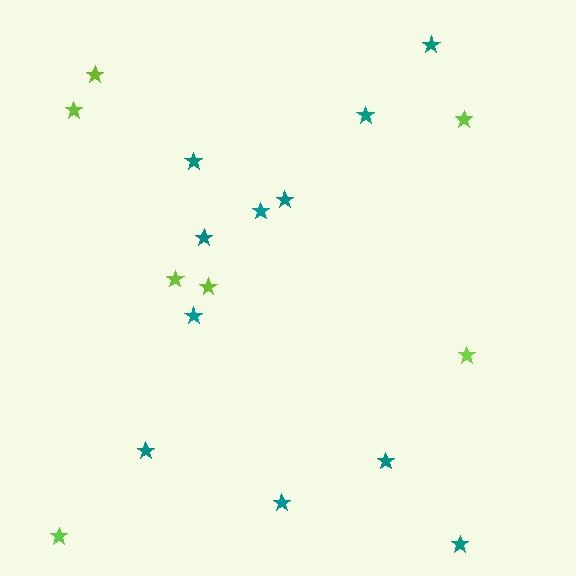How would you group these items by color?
There are 2 groups: one group of lime stars (7) and one group of teal stars (11).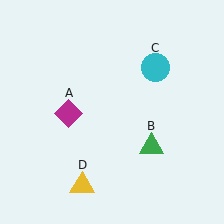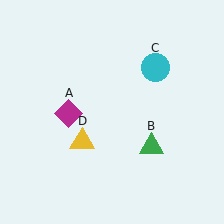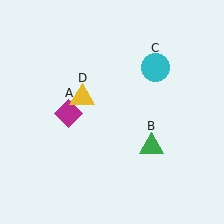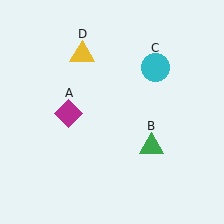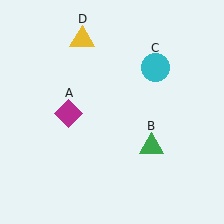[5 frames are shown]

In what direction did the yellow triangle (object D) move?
The yellow triangle (object D) moved up.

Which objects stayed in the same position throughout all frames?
Magenta diamond (object A) and green triangle (object B) and cyan circle (object C) remained stationary.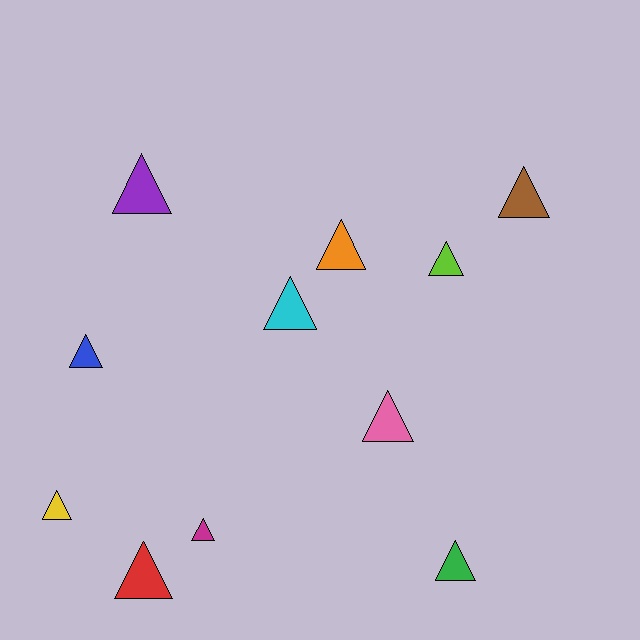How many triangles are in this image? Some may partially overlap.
There are 11 triangles.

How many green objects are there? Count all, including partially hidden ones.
There is 1 green object.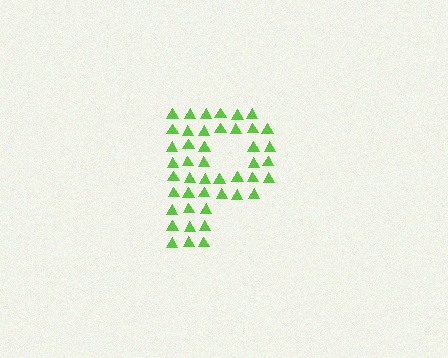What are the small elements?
The small elements are triangles.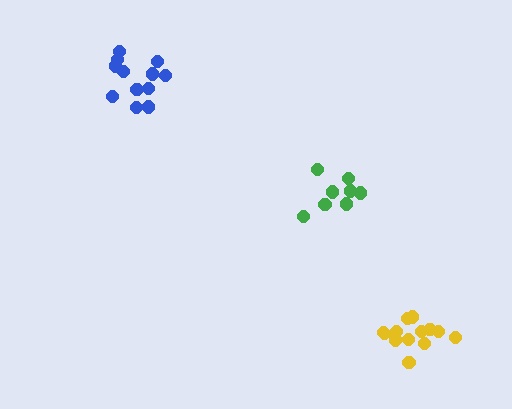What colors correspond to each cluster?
The clusters are colored: green, blue, yellow.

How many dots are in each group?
Group 1: 8 dots, Group 2: 12 dots, Group 3: 13 dots (33 total).